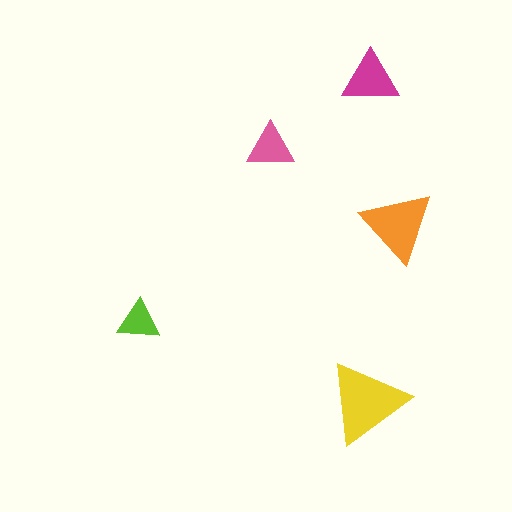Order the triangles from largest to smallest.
the yellow one, the orange one, the magenta one, the pink one, the lime one.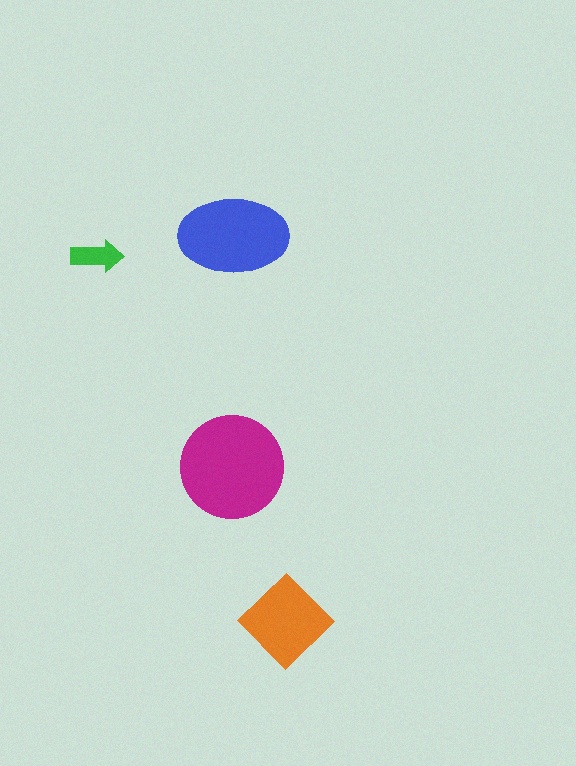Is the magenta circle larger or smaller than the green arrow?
Larger.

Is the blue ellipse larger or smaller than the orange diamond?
Larger.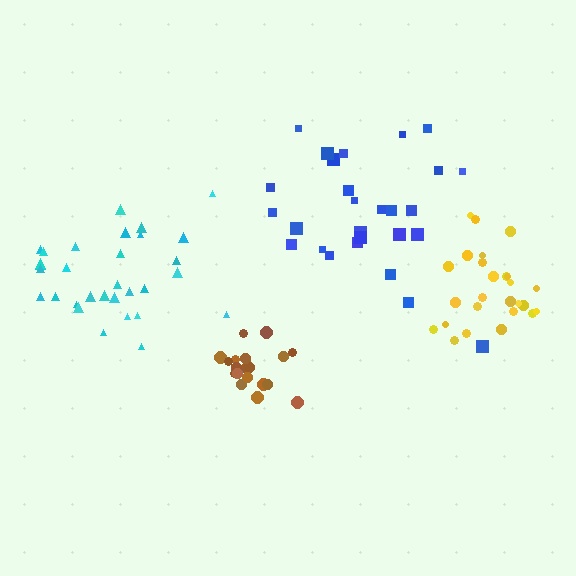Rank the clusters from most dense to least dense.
brown, yellow, cyan, blue.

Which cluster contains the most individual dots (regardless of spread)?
Cyan (31).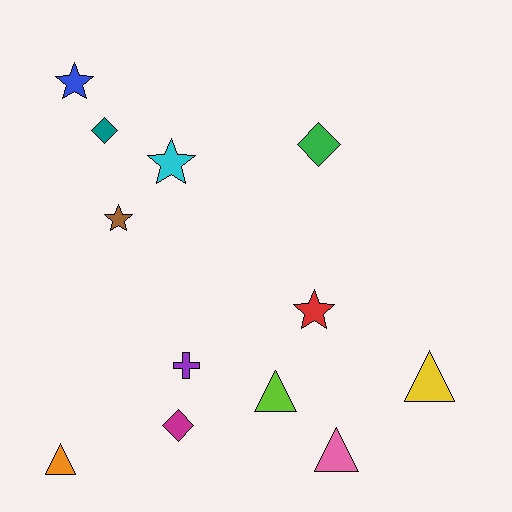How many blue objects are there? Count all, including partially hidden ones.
There is 1 blue object.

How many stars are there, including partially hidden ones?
There are 4 stars.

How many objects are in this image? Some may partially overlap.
There are 12 objects.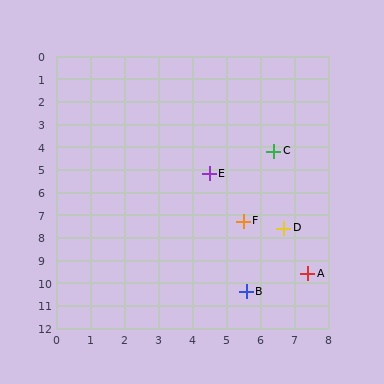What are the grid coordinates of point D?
Point D is at approximately (6.7, 7.6).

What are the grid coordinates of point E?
Point E is at approximately (4.5, 5.2).